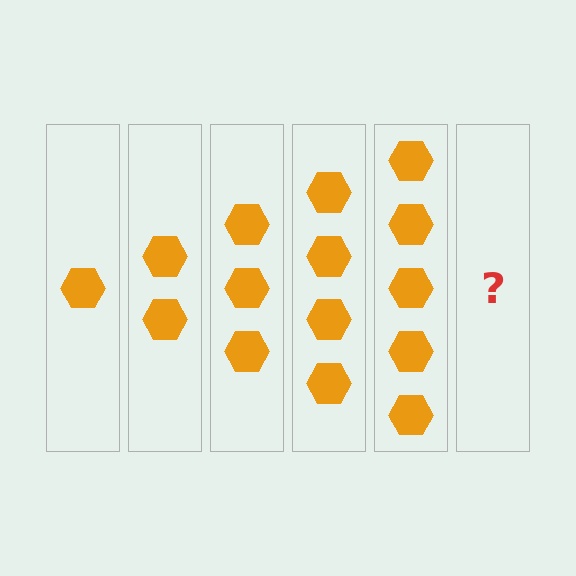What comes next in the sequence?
The next element should be 6 hexagons.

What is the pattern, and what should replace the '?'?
The pattern is that each step adds one more hexagon. The '?' should be 6 hexagons.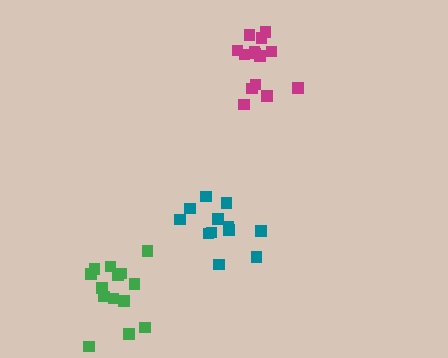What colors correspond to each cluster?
The clusters are colored: green, teal, magenta.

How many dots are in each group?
Group 1: 14 dots, Group 2: 12 dots, Group 3: 14 dots (40 total).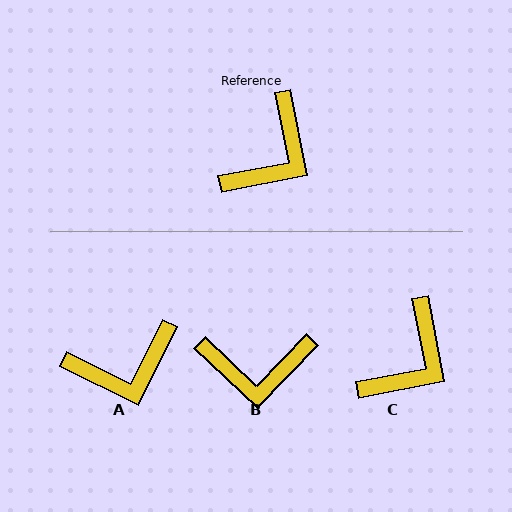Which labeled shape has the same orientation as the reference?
C.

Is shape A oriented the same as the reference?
No, it is off by about 37 degrees.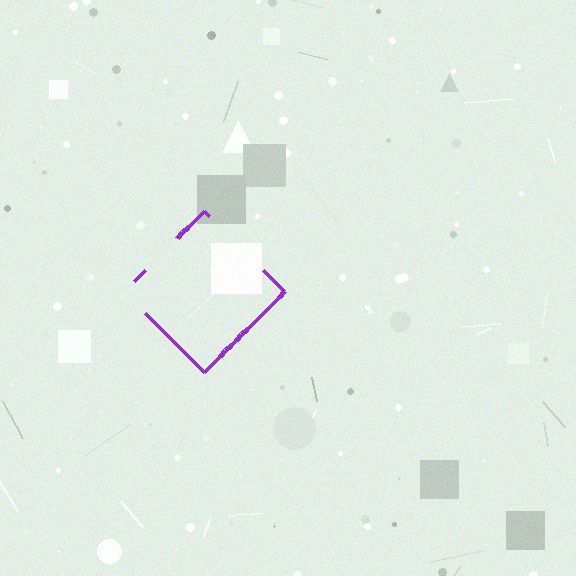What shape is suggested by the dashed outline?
The dashed outline suggests a diamond.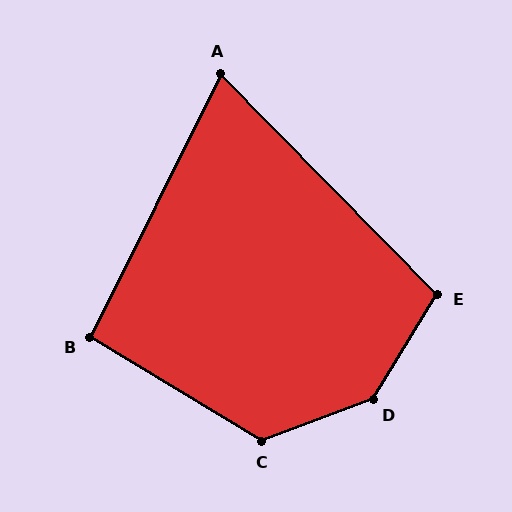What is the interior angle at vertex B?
Approximately 95 degrees (approximately right).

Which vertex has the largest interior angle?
D, at approximately 142 degrees.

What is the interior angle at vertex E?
Approximately 104 degrees (obtuse).